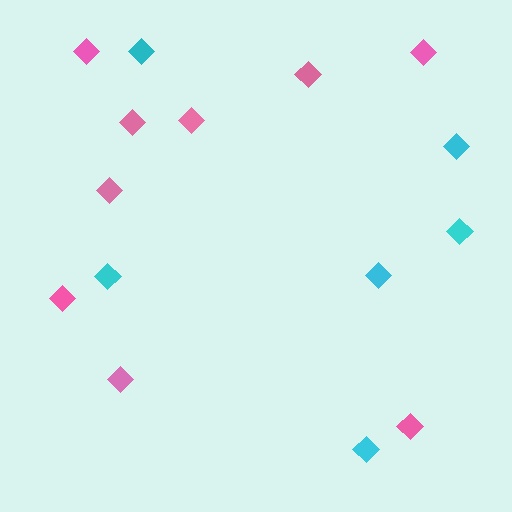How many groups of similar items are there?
There are 2 groups: one group of pink diamonds (9) and one group of cyan diamonds (6).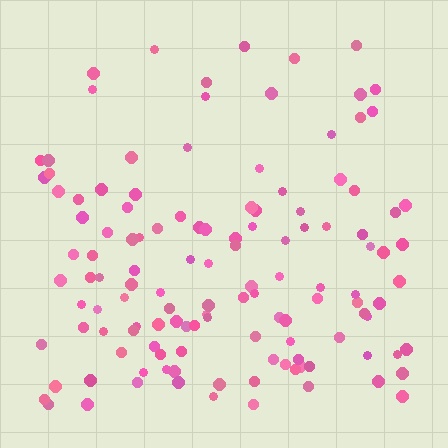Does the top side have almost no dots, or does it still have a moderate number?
Still a moderate number, just noticeably fewer than the bottom.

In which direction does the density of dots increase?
From top to bottom, with the bottom side densest.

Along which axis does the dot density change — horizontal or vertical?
Vertical.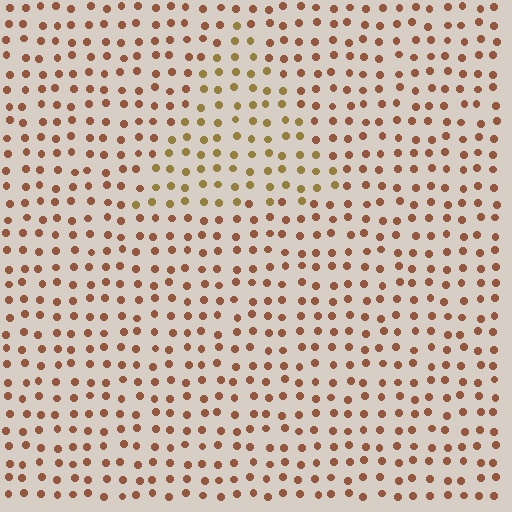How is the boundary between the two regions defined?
The boundary is defined purely by a slight shift in hue (about 30 degrees). Spacing, size, and orientation are identical on both sides.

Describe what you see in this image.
The image is filled with small brown elements in a uniform arrangement. A triangle-shaped region is visible where the elements are tinted to a slightly different hue, forming a subtle color boundary.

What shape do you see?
I see a triangle.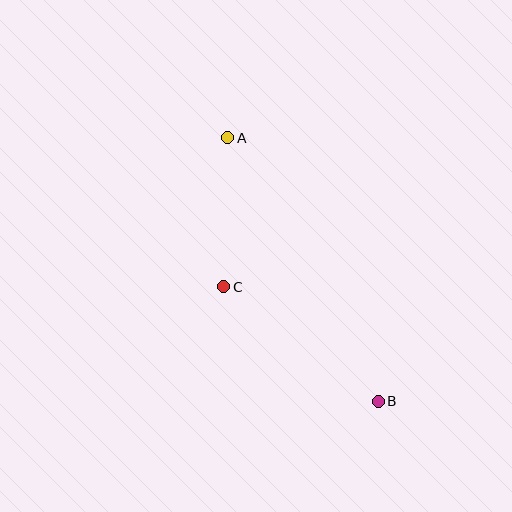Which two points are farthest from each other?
Points A and B are farthest from each other.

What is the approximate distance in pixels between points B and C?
The distance between B and C is approximately 192 pixels.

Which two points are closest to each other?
Points A and C are closest to each other.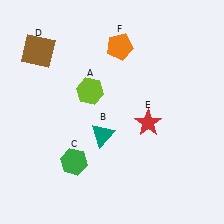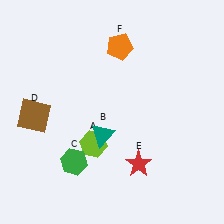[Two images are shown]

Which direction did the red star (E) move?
The red star (E) moved down.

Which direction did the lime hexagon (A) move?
The lime hexagon (A) moved down.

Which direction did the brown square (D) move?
The brown square (D) moved down.